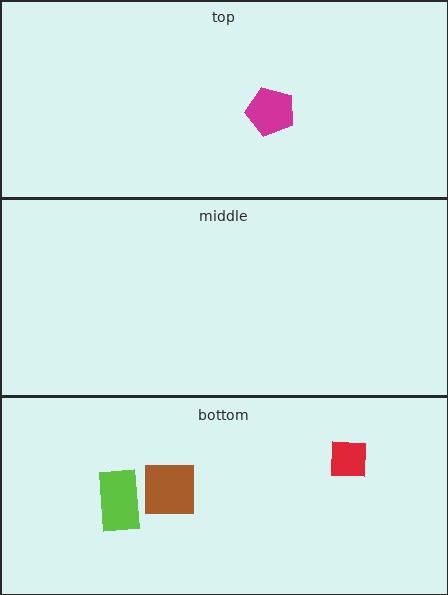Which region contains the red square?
The bottom region.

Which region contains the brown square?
The bottom region.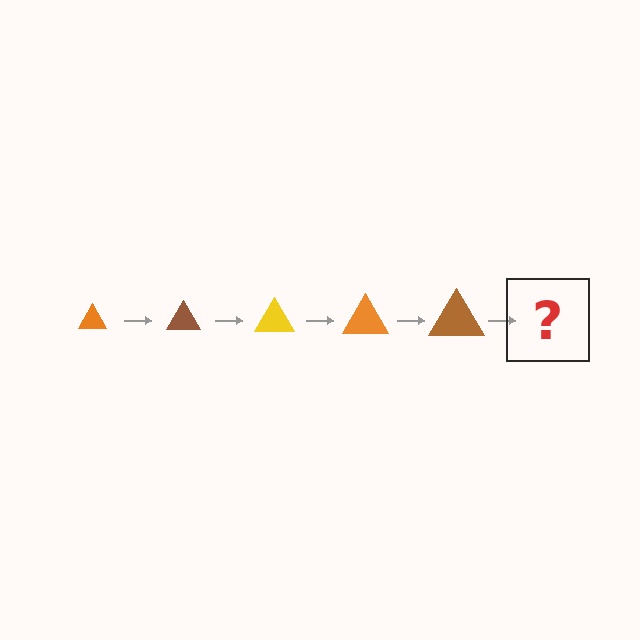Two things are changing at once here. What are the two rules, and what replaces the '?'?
The two rules are that the triangle grows larger each step and the color cycles through orange, brown, and yellow. The '?' should be a yellow triangle, larger than the previous one.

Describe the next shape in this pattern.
It should be a yellow triangle, larger than the previous one.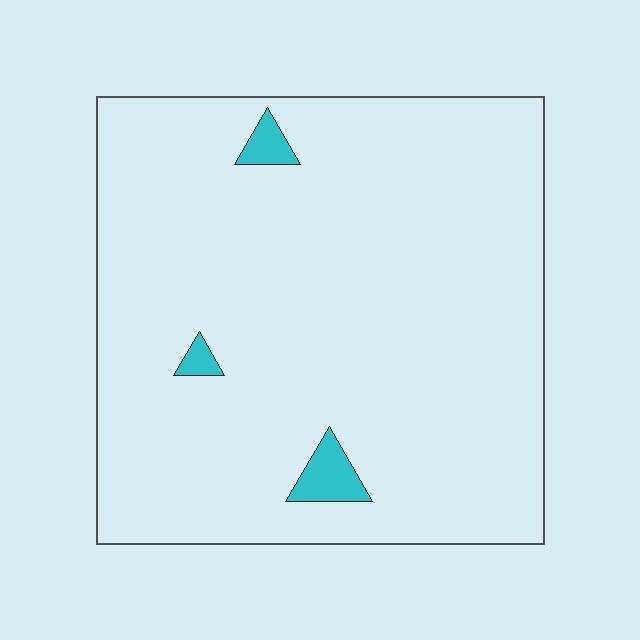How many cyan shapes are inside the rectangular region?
3.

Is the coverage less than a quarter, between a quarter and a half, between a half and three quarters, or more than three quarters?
Less than a quarter.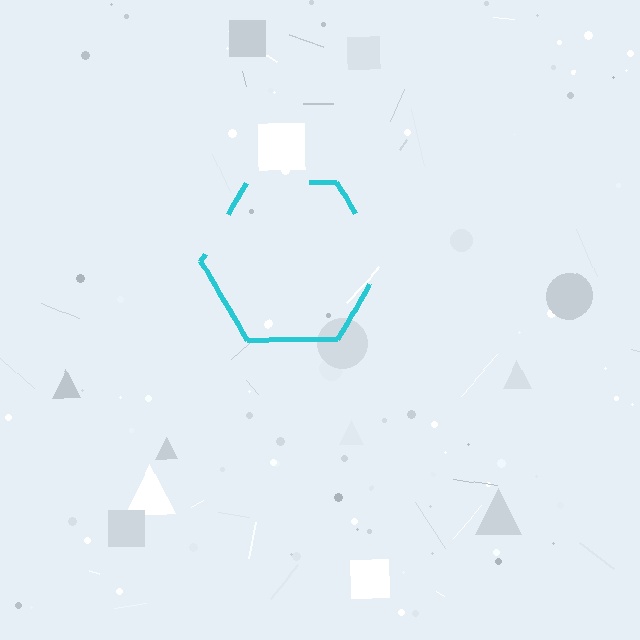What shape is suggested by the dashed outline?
The dashed outline suggests a hexagon.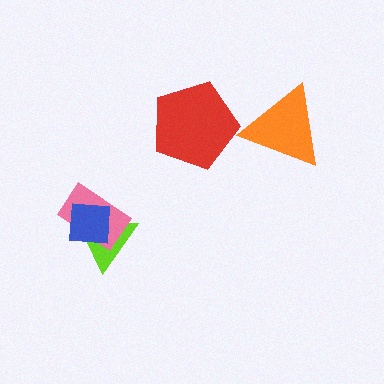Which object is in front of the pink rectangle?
The blue square is in front of the pink rectangle.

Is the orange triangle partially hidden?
No, no other shape covers it.